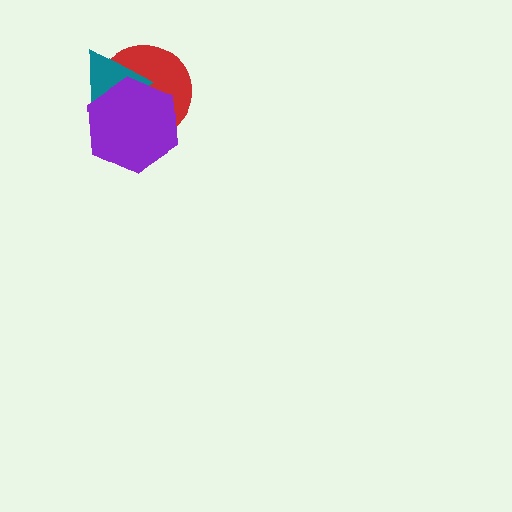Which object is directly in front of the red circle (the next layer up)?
The teal triangle is directly in front of the red circle.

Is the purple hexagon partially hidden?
No, no other shape covers it.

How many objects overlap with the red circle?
2 objects overlap with the red circle.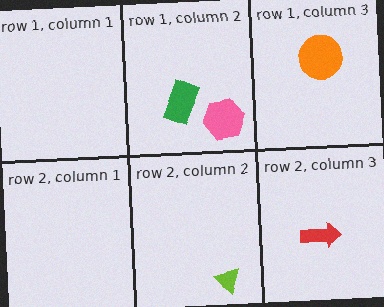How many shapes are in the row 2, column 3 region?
1.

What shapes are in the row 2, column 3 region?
The red arrow.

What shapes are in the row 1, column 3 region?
The orange circle.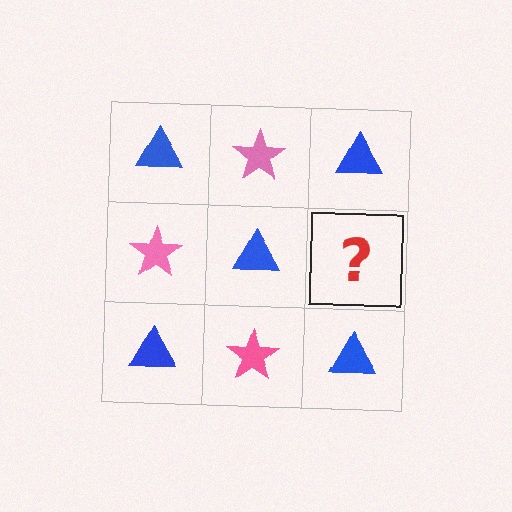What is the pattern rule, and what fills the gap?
The rule is that it alternates blue triangle and pink star in a checkerboard pattern. The gap should be filled with a pink star.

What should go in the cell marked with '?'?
The missing cell should contain a pink star.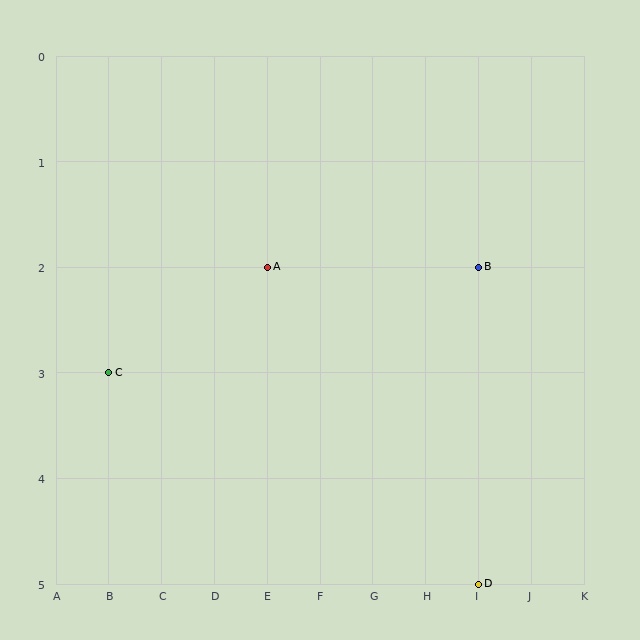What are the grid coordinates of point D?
Point D is at grid coordinates (I, 5).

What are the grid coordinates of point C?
Point C is at grid coordinates (B, 3).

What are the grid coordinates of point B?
Point B is at grid coordinates (I, 2).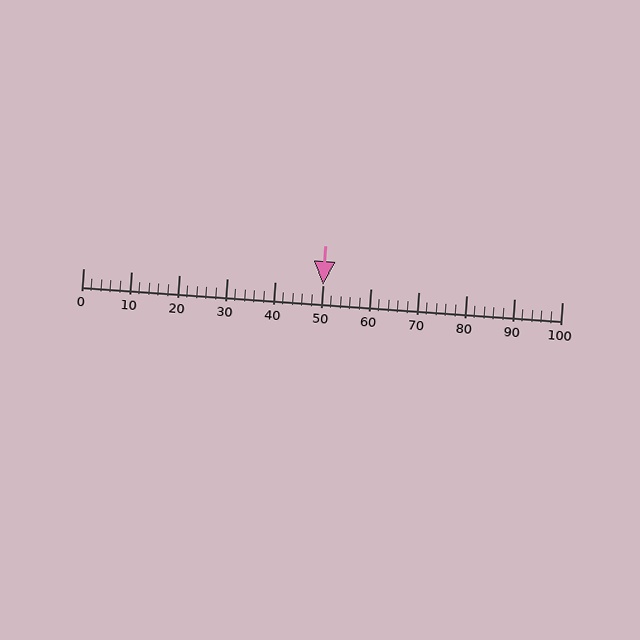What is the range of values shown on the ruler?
The ruler shows values from 0 to 100.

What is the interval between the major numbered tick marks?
The major tick marks are spaced 10 units apart.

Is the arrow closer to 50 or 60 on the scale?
The arrow is closer to 50.